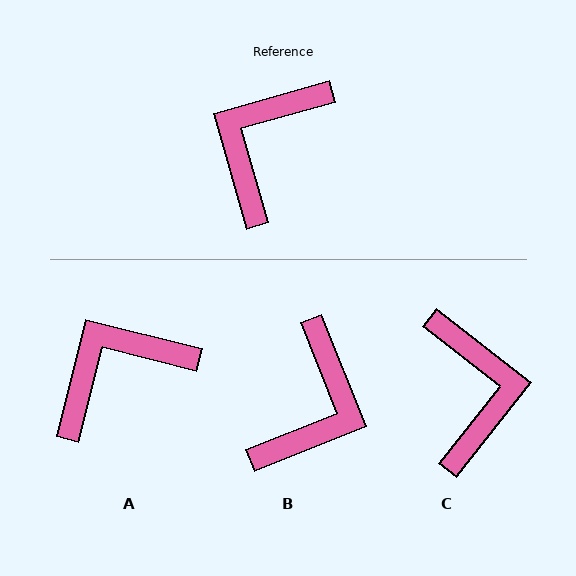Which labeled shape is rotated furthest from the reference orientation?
B, about 174 degrees away.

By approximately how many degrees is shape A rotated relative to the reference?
Approximately 30 degrees clockwise.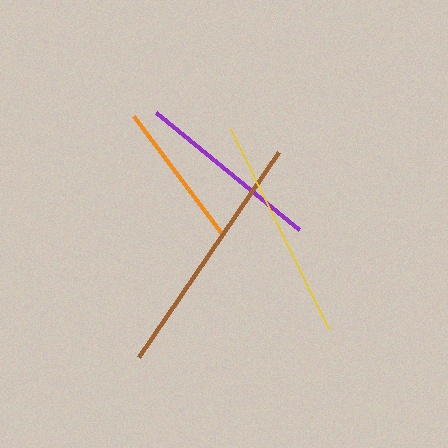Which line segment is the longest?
The brown line is the longest at approximately 249 pixels.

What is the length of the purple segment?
The purple segment is approximately 185 pixels long.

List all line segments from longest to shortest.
From longest to shortest: brown, yellow, purple, orange.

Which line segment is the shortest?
The orange line is the shortest at approximately 150 pixels.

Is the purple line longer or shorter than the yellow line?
The yellow line is longer than the purple line.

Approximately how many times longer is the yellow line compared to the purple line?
The yellow line is approximately 1.2 times the length of the purple line.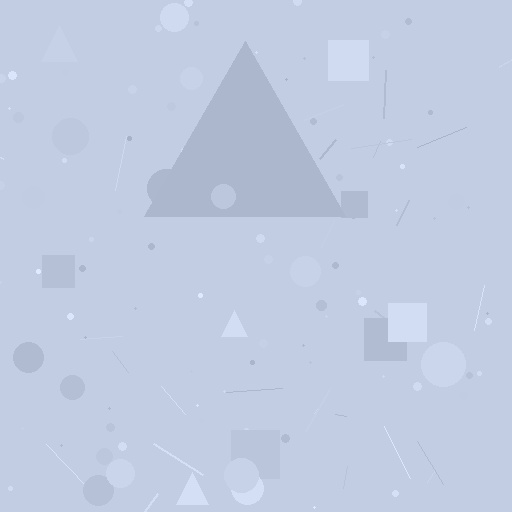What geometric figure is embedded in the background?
A triangle is embedded in the background.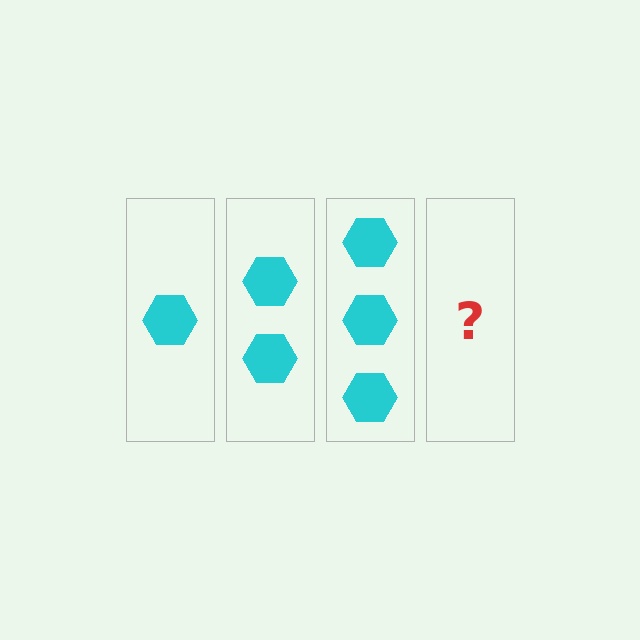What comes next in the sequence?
The next element should be 4 hexagons.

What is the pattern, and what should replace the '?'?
The pattern is that each step adds one more hexagon. The '?' should be 4 hexagons.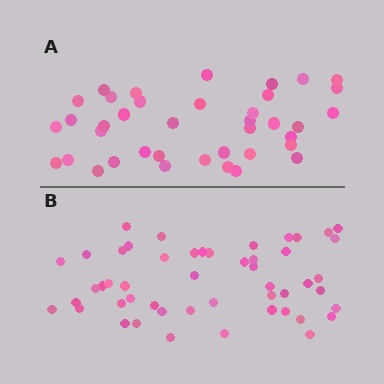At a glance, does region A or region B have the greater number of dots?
Region B (the bottom region) has more dots.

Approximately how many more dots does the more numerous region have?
Region B has roughly 12 or so more dots than region A.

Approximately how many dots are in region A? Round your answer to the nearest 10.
About 40 dots. (The exact count is 39, which rounds to 40.)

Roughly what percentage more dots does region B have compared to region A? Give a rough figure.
About 30% more.